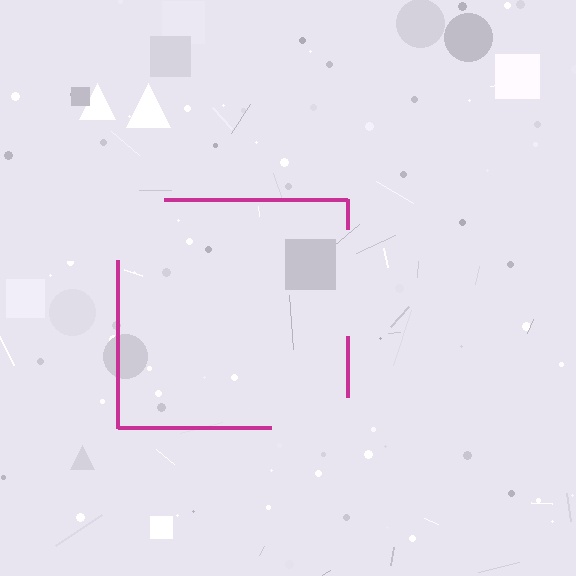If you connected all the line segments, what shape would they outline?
They would outline a square.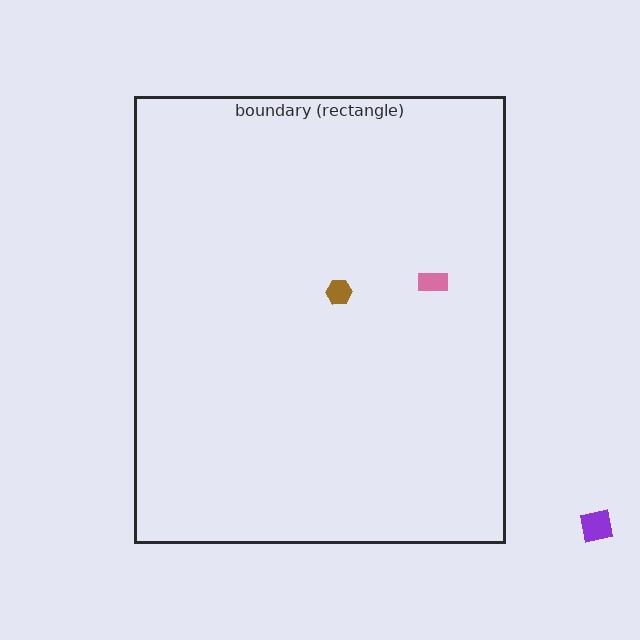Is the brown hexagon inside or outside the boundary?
Inside.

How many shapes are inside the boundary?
2 inside, 1 outside.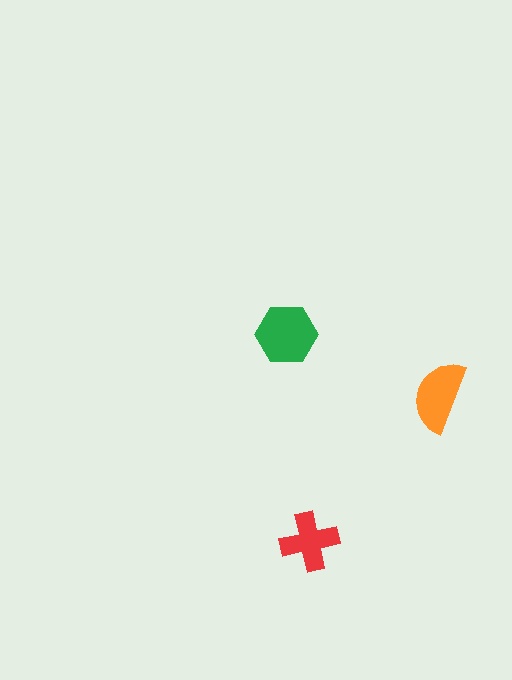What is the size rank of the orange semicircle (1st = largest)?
2nd.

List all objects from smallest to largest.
The red cross, the orange semicircle, the green hexagon.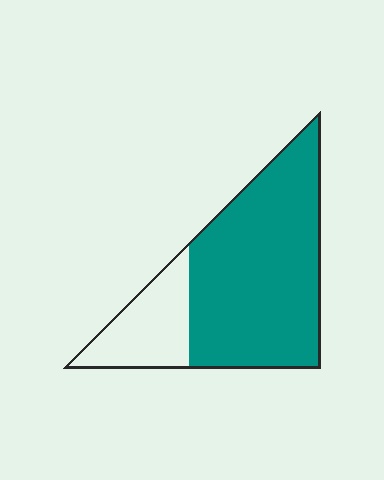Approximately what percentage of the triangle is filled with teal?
Approximately 75%.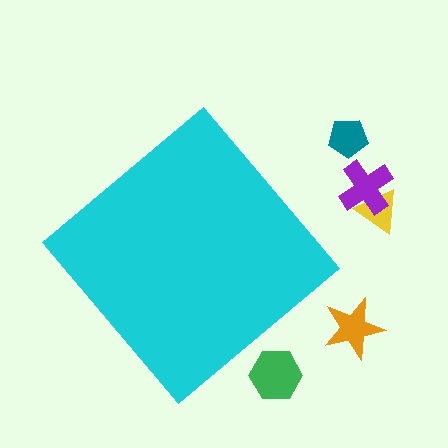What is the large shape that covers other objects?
A cyan diamond.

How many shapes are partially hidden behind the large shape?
0 shapes are partially hidden.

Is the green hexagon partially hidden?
No, the green hexagon is fully visible.